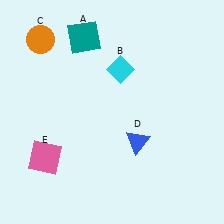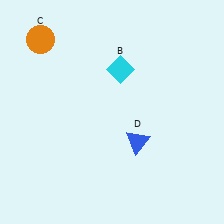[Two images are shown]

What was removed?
The pink square (E), the teal square (A) were removed in Image 2.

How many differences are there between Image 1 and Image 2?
There are 2 differences between the two images.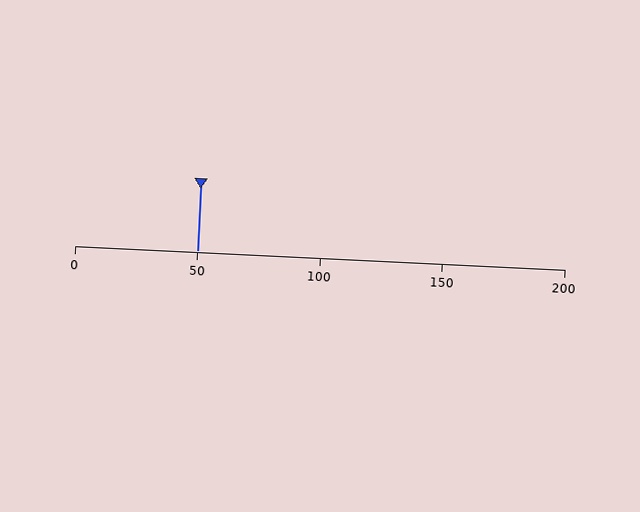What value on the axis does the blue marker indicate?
The marker indicates approximately 50.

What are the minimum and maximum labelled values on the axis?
The axis runs from 0 to 200.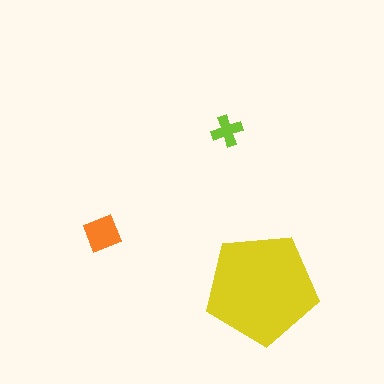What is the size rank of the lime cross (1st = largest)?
3rd.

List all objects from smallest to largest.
The lime cross, the orange square, the yellow pentagon.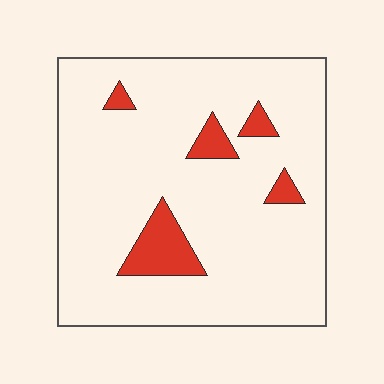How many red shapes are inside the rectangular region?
5.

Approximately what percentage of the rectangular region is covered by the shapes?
Approximately 10%.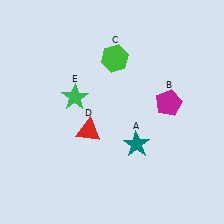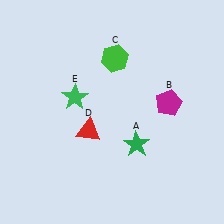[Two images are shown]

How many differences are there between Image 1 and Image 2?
There is 1 difference between the two images.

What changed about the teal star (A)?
In Image 1, A is teal. In Image 2, it changed to green.